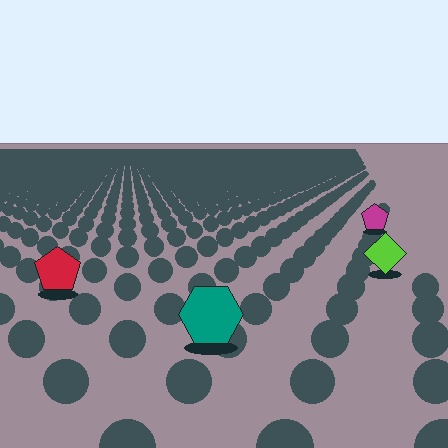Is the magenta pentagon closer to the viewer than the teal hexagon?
No. The teal hexagon is closer — you can tell from the texture gradient: the ground texture is coarser near it.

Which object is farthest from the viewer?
The magenta pentagon is farthest from the viewer. It appears smaller and the ground texture around it is denser.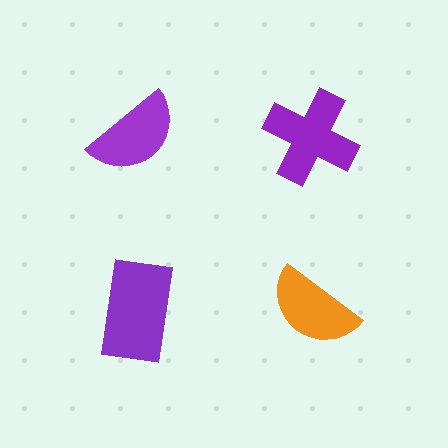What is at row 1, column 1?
A purple semicircle.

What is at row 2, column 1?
A purple rectangle.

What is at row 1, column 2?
A purple cross.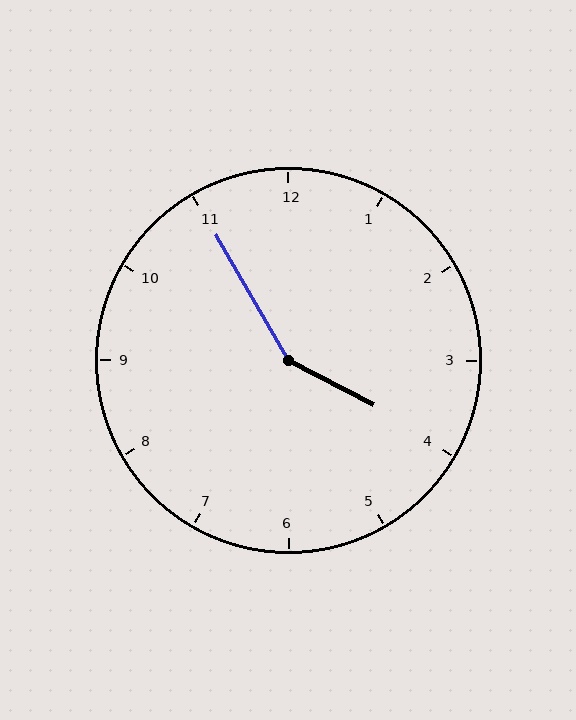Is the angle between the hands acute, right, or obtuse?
It is obtuse.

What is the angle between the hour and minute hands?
Approximately 148 degrees.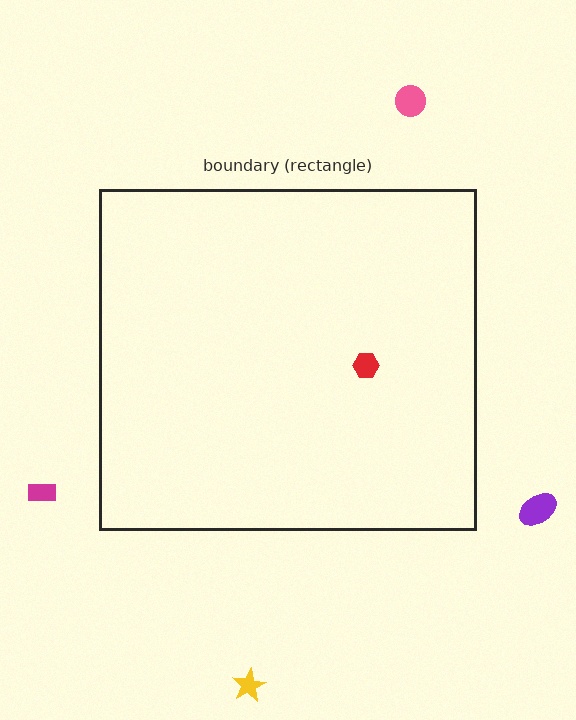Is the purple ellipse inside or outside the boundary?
Outside.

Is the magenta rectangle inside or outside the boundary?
Outside.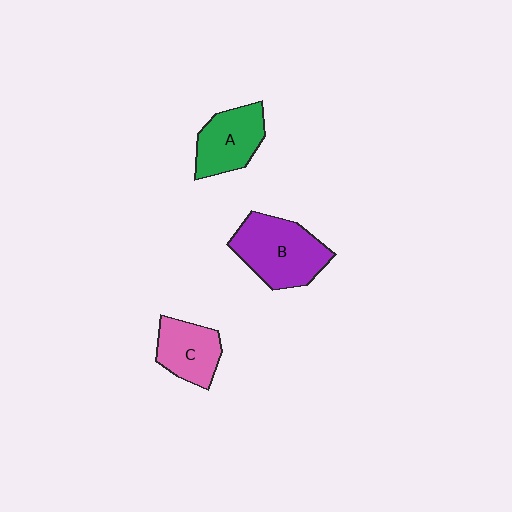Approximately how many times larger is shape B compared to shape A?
Approximately 1.4 times.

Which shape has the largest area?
Shape B (purple).